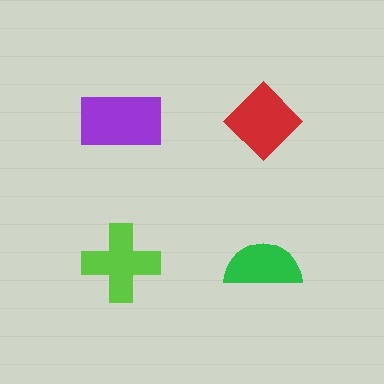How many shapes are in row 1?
2 shapes.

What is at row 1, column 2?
A red diamond.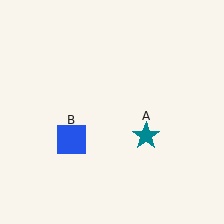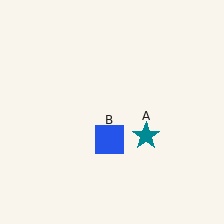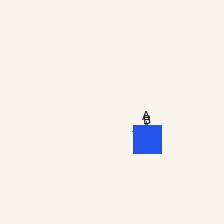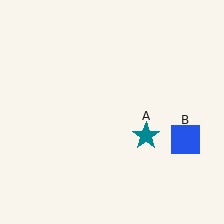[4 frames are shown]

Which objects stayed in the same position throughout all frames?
Teal star (object A) remained stationary.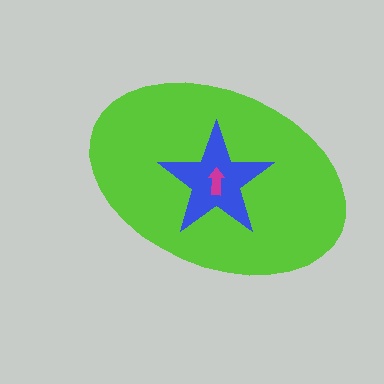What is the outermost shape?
The lime ellipse.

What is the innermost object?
The magenta arrow.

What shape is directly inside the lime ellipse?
The blue star.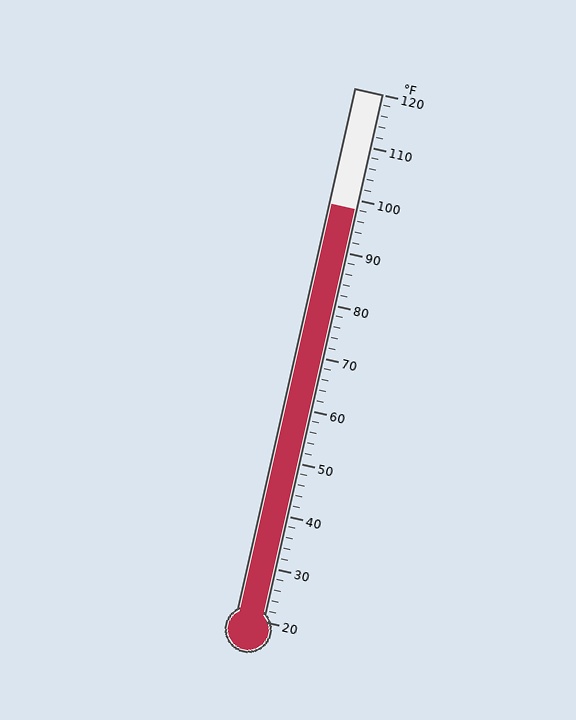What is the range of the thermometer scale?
The thermometer scale ranges from 20°F to 120°F.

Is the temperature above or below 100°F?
The temperature is below 100°F.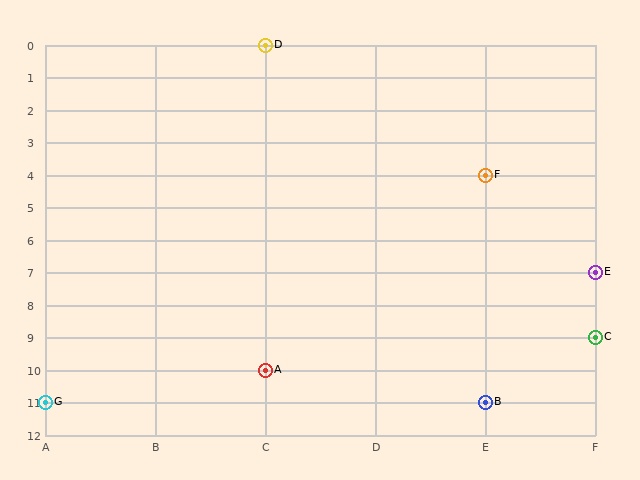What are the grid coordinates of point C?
Point C is at grid coordinates (F, 9).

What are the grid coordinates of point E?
Point E is at grid coordinates (F, 7).